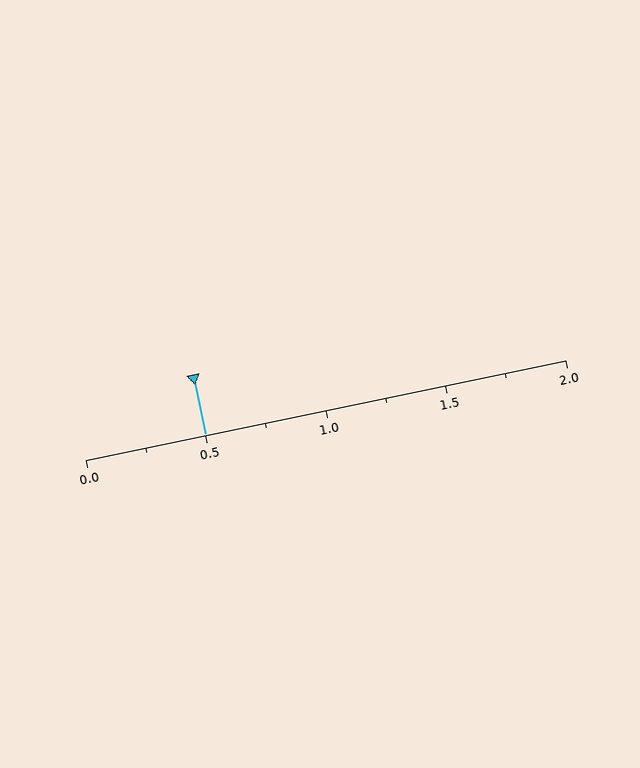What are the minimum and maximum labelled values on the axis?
The axis runs from 0.0 to 2.0.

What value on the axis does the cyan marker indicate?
The marker indicates approximately 0.5.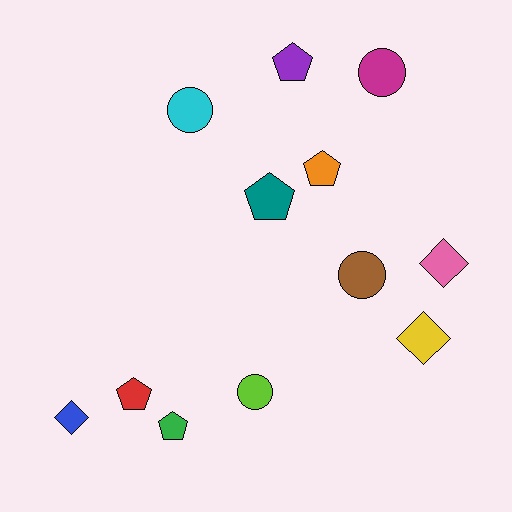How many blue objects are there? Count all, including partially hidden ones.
There is 1 blue object.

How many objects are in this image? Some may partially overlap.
There are 12 objects.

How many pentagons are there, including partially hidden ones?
There are 5 pentagons.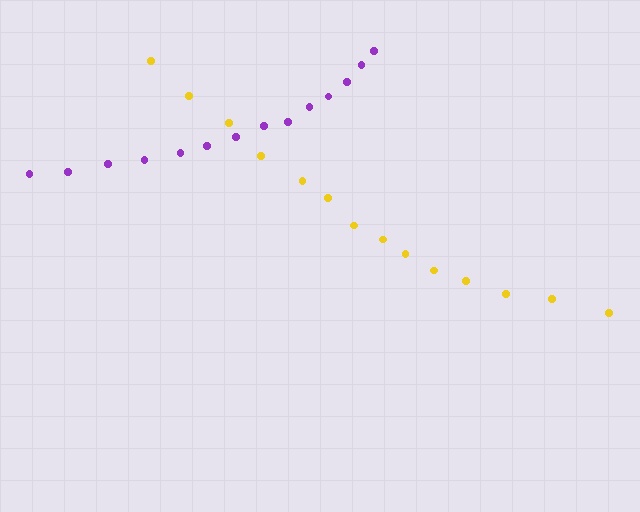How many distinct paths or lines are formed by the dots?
There are 2 distinct paths.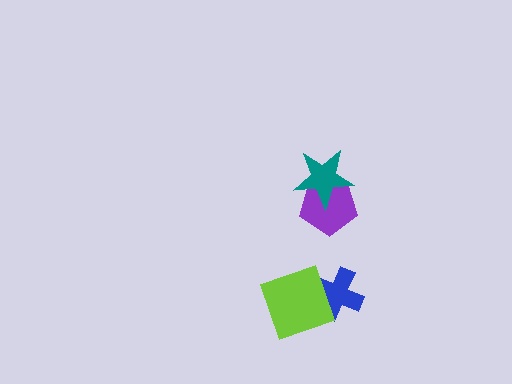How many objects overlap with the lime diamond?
1 object overlaps with the lime diamond.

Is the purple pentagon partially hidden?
Yes, it is partially covered by another shape.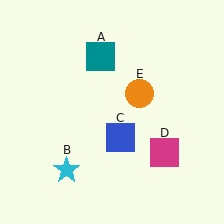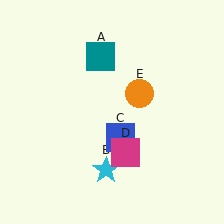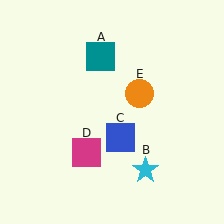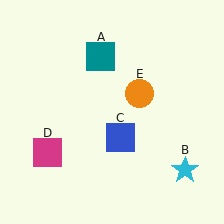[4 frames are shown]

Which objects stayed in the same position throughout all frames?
Teal square (object A) and blue square (object C) and orange circle (object E) remained stationary.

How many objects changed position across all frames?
2 objects changed position: cyan star (object B), magenta square (object D).